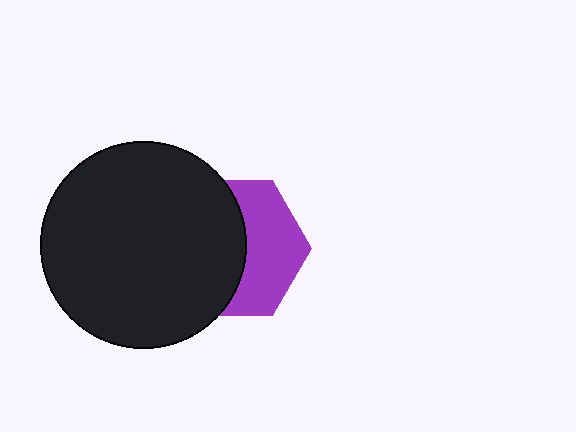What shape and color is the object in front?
The object in front is a black circle.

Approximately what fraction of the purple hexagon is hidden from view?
Roughly 55% of the purple hexagon is hidden behind the black circle.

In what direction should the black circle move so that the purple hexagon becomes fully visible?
The black circle should move left. That is the shortest direction to clear the overlap and leave the purple hexagon fully visible.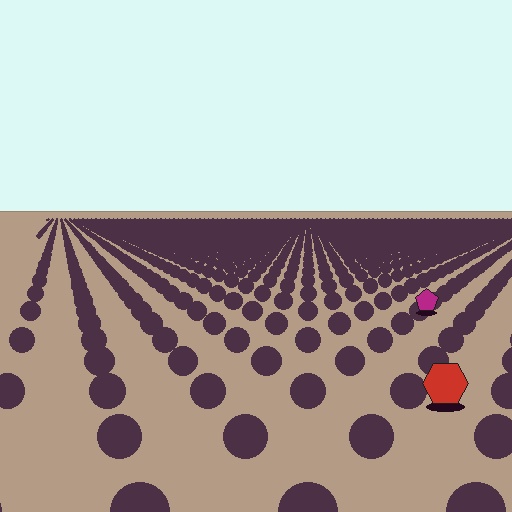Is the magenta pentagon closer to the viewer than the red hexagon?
No. The red hexagon is closer — you can tell from the texture gradient: the ground texture is coarser near it.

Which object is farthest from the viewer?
The magenta pentagon is farthest from the viewer. It appears smaller and the ground texture around it is denser.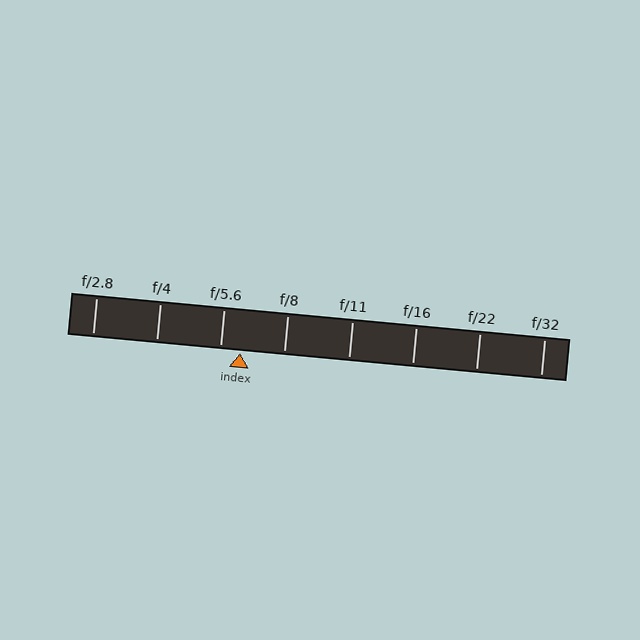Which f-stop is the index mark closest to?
The index mark is closest to f/5.6.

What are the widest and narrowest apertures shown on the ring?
The widest aperture shown is f/2.8 and the narrowest is f/32.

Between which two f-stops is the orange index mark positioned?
The index mark is between f/5.6 and f/8.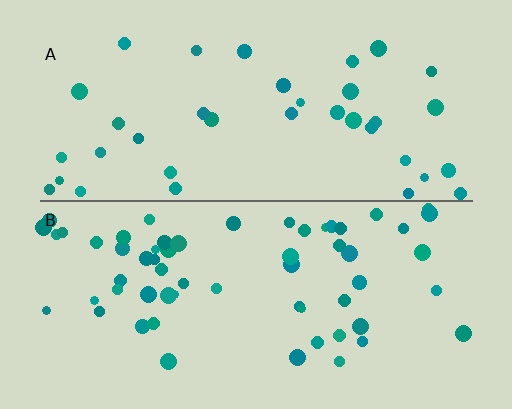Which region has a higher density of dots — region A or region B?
B (the bottom).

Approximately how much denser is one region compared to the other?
Approximately 1.6× — region B over region A.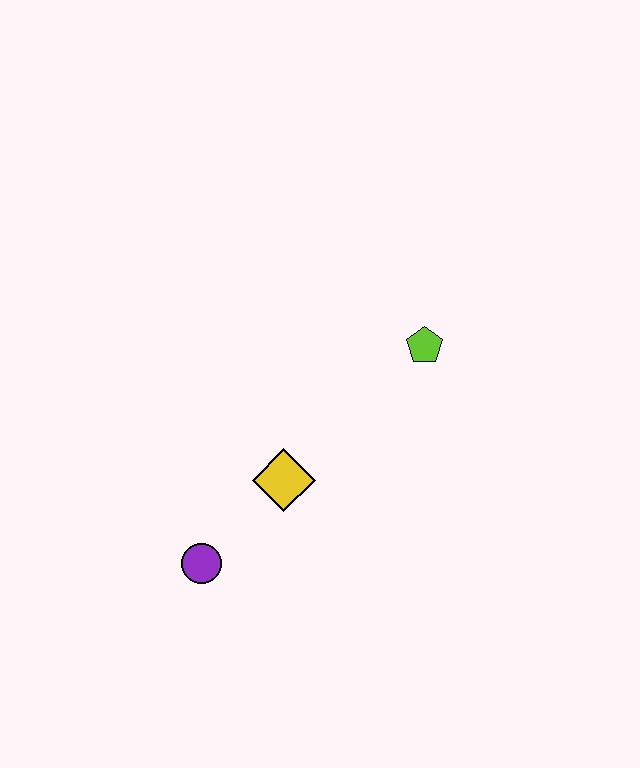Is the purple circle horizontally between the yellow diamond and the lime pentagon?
No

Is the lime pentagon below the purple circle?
No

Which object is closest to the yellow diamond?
The purple circle is closest to the yellow diamond.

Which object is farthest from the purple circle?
The lime pentagon is farthest from the purple circle.